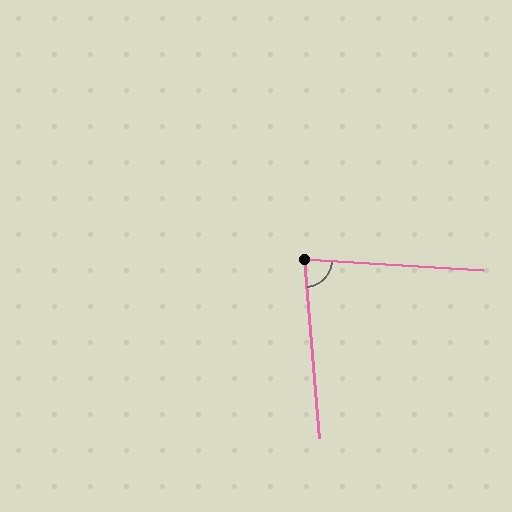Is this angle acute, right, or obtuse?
It is acute.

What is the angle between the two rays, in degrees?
Approximately 82 degrees.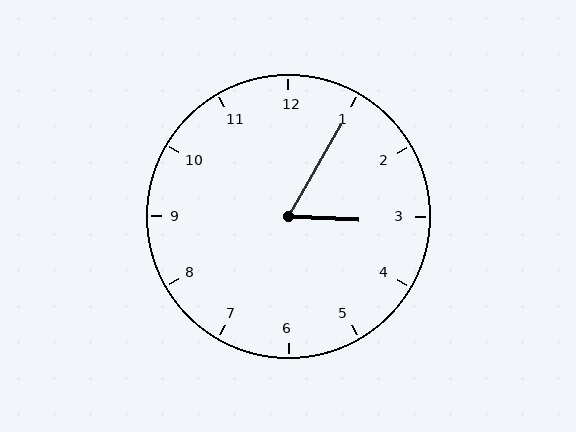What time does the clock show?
3:05.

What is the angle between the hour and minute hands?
Approximately 62 degrees.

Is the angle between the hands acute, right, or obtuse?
It is acute.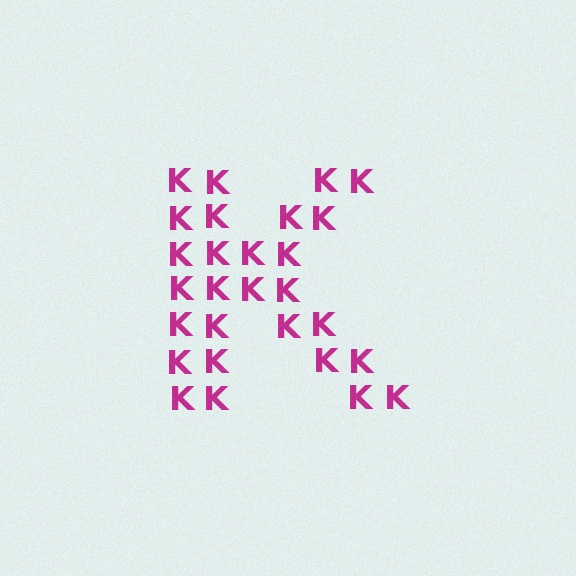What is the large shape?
The large shape is the letter K.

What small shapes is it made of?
It is made of small letter K's.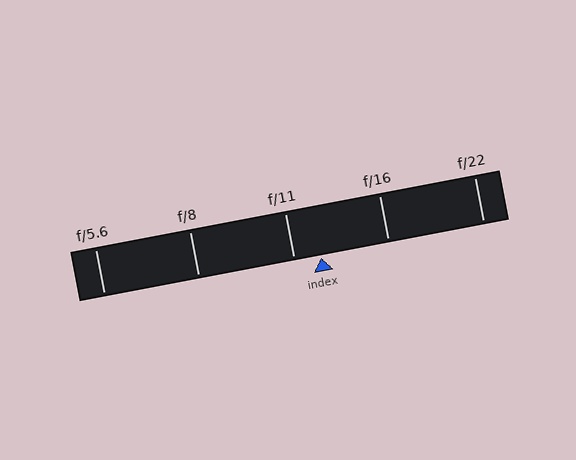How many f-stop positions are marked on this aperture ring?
There are 5 f-stop positions marked.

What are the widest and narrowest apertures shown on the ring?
The widest aperture shown is f/5.6 and the narrowest is f/22.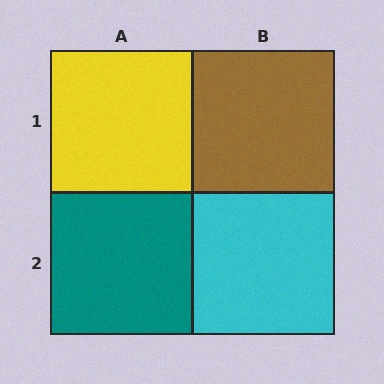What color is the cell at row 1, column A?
Yellow.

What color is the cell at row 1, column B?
Brown.